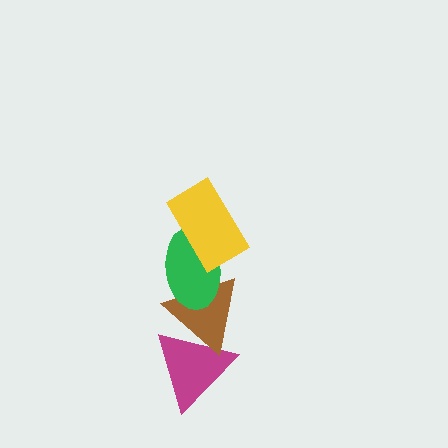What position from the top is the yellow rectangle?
The yellow rectangle is 1st from the top.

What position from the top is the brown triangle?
The brown triangle is 3rd from the top.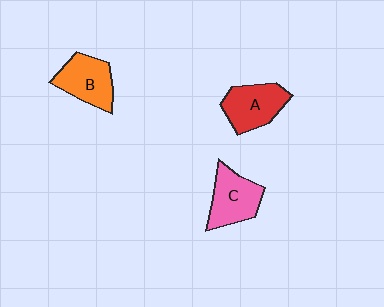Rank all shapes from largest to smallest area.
From largest to smallest: A (red), C (pink), B (orange).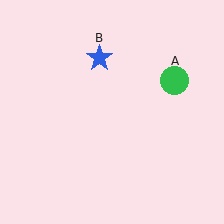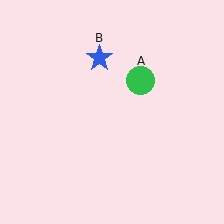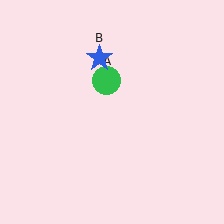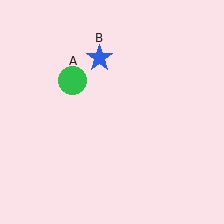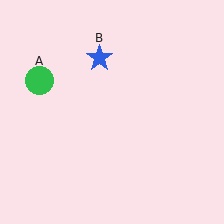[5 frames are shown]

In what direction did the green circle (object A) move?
The green circle (object A) moved left.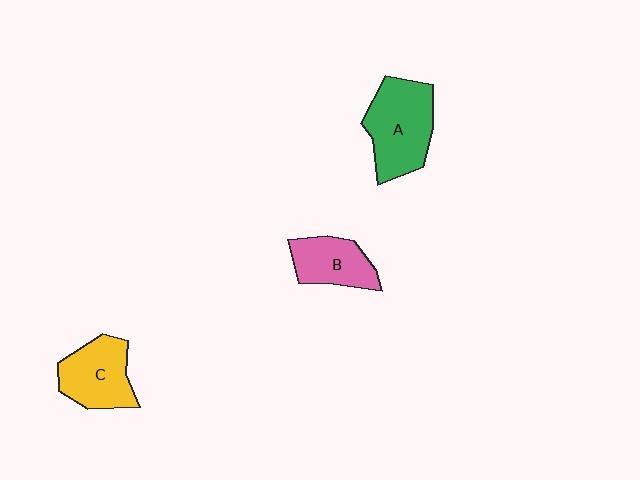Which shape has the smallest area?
Shape B (pink).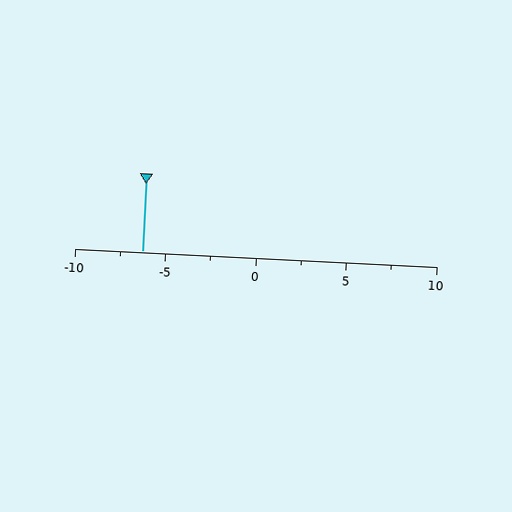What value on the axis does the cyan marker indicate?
The marker indicates approximately -6.2.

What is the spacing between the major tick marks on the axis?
The major ticks are spaced 5 apart.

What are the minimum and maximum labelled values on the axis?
The axis runs from -10 to 10.